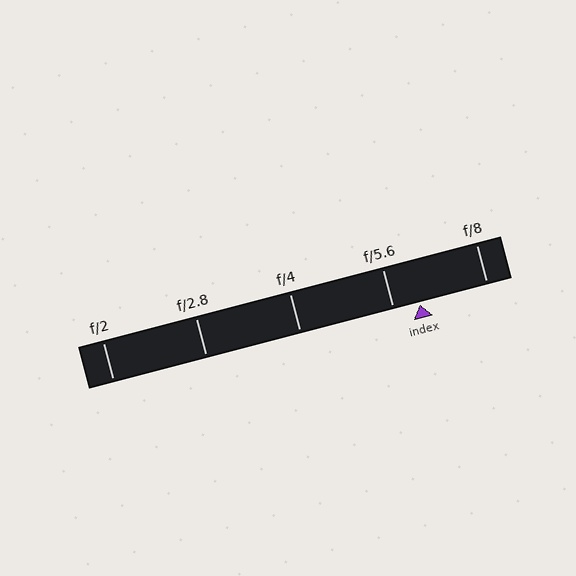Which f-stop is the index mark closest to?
The index mark is closest to f/5.6.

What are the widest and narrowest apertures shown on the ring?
The widest aperture shown is f/2 and the narrowest is f/8.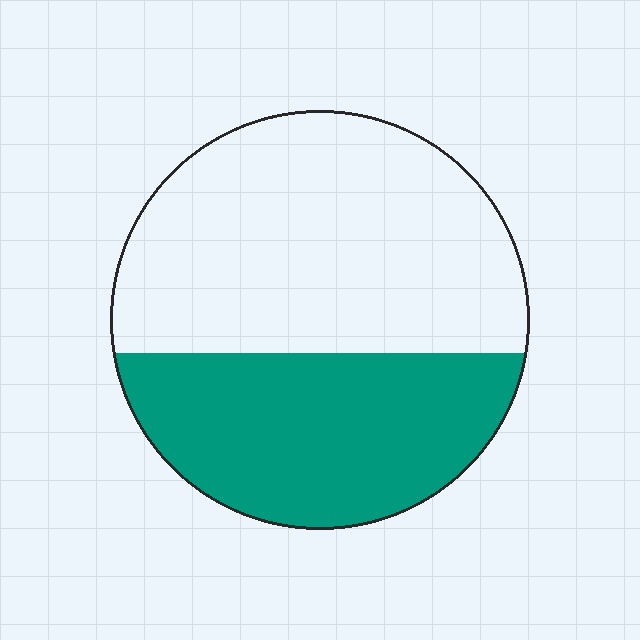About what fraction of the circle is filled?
About two fifths (2/5).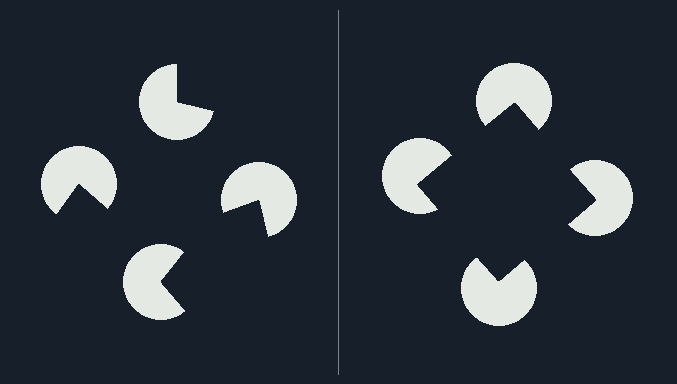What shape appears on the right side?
An illusory square.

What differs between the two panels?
The pac-man discs are positioned identically on both sides; only the wedge orientations differ. On the right they align to a square; on the left they are misaligned.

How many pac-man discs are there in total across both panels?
8 — 4 on each side.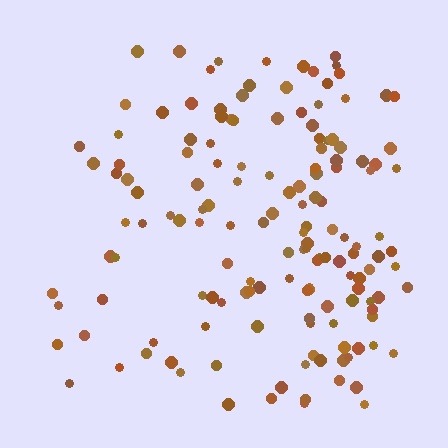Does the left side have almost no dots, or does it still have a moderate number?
Still a moderate number, just noticeably fewer than the right.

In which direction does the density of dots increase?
From left to right, with the right side densest.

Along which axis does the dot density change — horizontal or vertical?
Horizontal.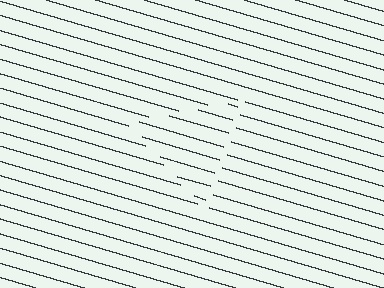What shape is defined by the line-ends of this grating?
An illusory triangle. The interior of the shape contains the same grating, shifted by half a period — the contour is defined by the phase discontinuity where line-ends from the inner and outer gratings abut.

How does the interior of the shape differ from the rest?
The interior of the shape contains the same grating, shifted by half a period — the contour is defined by the phase discontinuity where line-ends from the inner and outer gratings abut.